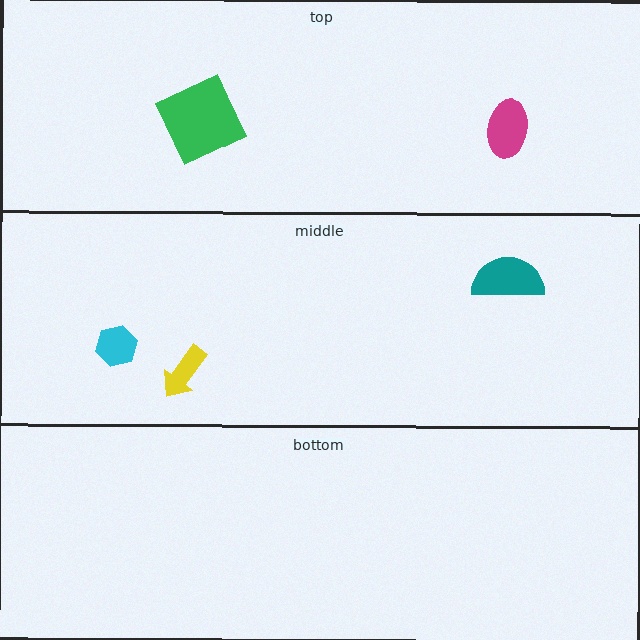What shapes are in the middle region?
The teal semicircle, the cyan hexagon, the yellow arrow.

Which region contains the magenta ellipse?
The top region.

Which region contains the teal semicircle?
The middle region.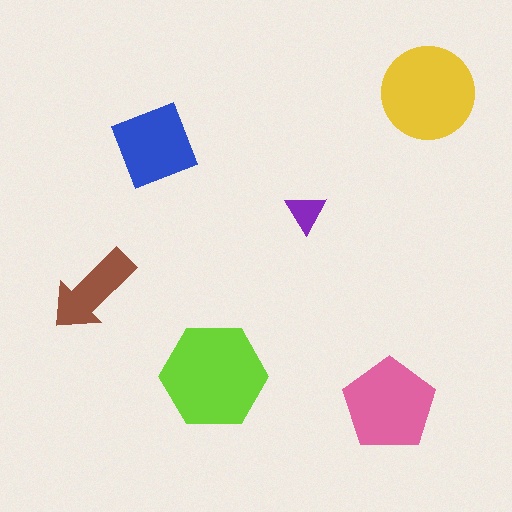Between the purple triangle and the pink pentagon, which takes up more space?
The pink pentagon.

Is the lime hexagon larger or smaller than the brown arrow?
Larger.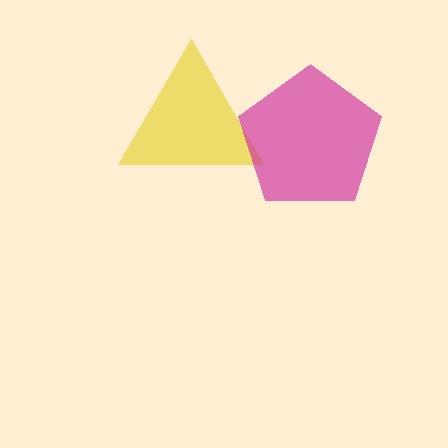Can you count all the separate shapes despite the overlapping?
Yes, there are 2 separate shapes.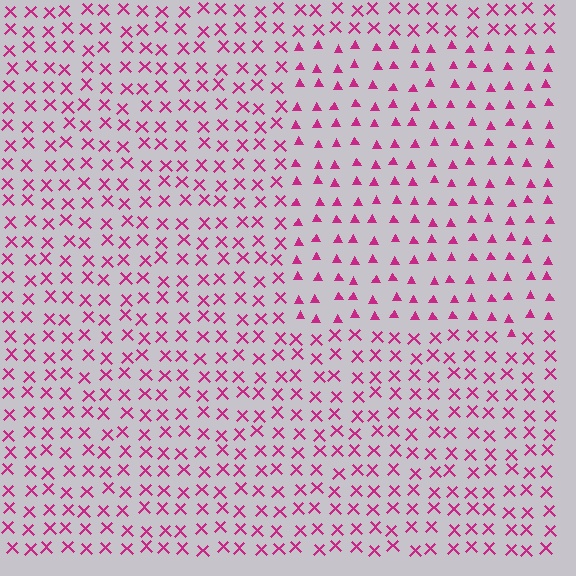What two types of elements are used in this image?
The image uses triangles inside the rectangle region and X marks outside it.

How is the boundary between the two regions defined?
The boundary is defined by a change in element shape: triangles inside vs. X marks outside. All elements share the same color and spacing.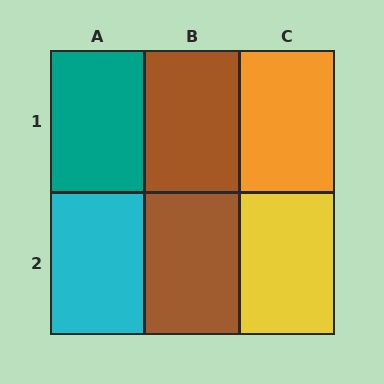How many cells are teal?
1 cell is teal.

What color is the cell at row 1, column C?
Orange.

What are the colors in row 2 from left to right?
Cyan, brown, yellow.